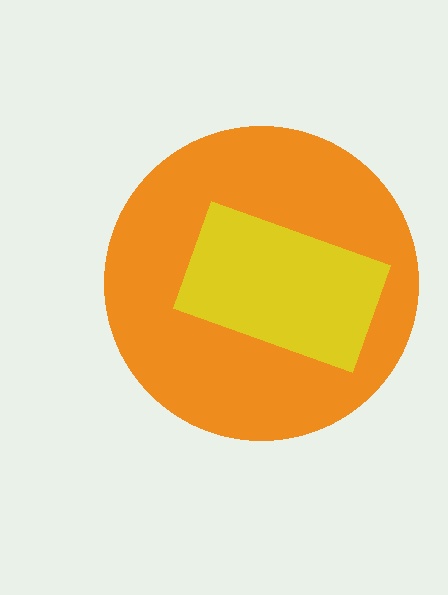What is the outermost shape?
The orange circle.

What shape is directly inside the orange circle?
The yellow rectangle.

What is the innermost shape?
The yellow rectangle.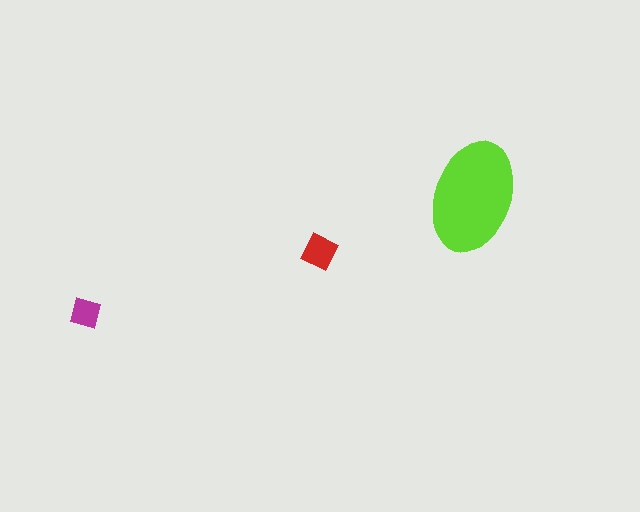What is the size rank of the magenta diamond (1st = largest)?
3rd.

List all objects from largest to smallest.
The lime ellipse, the red square, the magenta diamond.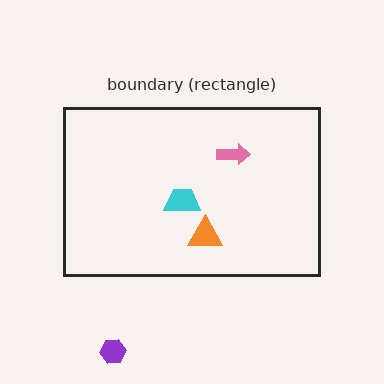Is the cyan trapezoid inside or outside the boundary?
Inside.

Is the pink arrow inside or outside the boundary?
Inside.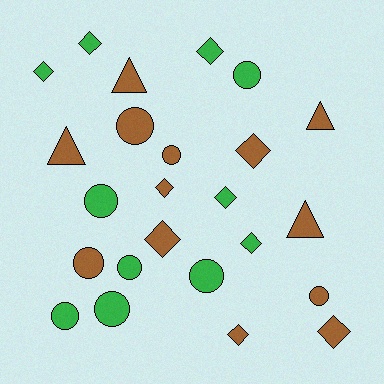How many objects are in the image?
There are 24 objects.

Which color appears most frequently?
Brown, with 13 objects.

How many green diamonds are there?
There are 5 green diamonds.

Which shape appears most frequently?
Diamond, with 10 objects.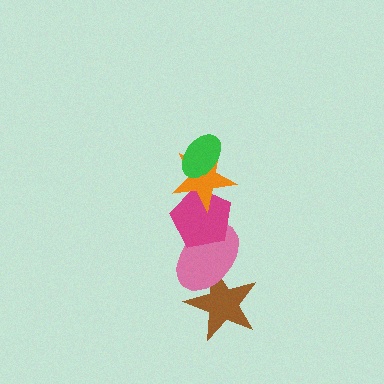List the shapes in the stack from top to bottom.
From top to bottom: the green ellipse, the orange star, the magenta pentagon, the pink ellipse, the brown star.